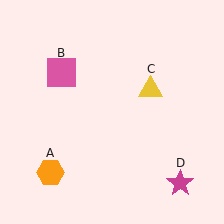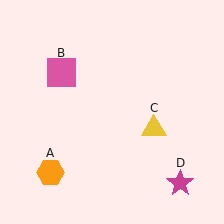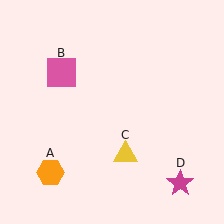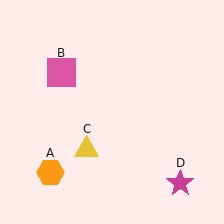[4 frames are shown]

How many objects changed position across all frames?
1 object changed position: yellow triangle (object C).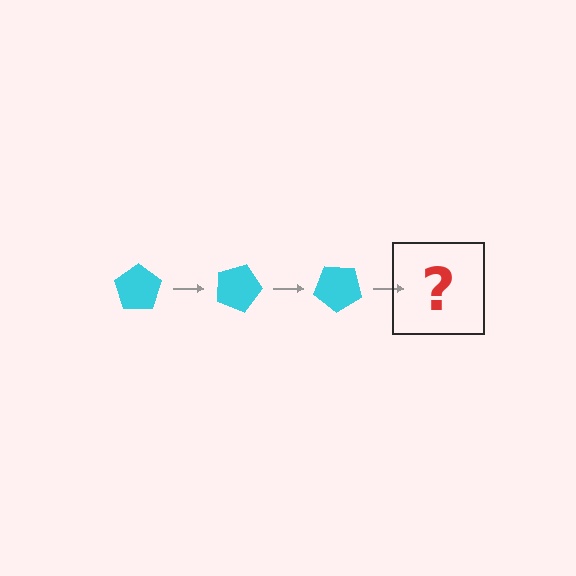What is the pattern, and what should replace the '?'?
The pattern is that the pentagon rotates 20 degrees each step. The '?' should be a cyan pentagon rotated 60 degrees.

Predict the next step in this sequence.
The next step is a cyan pentagon rotated 60 degrees.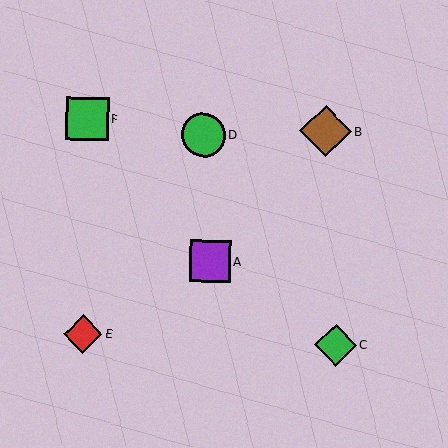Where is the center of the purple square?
The center of the purple square is at (210, 261).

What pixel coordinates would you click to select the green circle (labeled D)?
Click at (204, 135) to select the green circle D.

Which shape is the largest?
The brown diamond (labeled B) is the largest.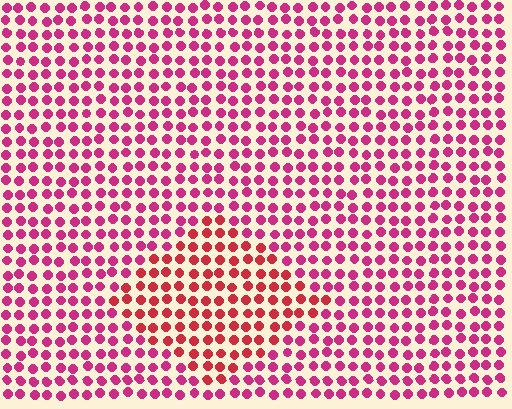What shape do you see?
I see a diamond.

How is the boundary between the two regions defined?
The boundary is defined purely by a slight shift in hue (about 27 degrees). Spacing, size, and orientation are identical on both sides.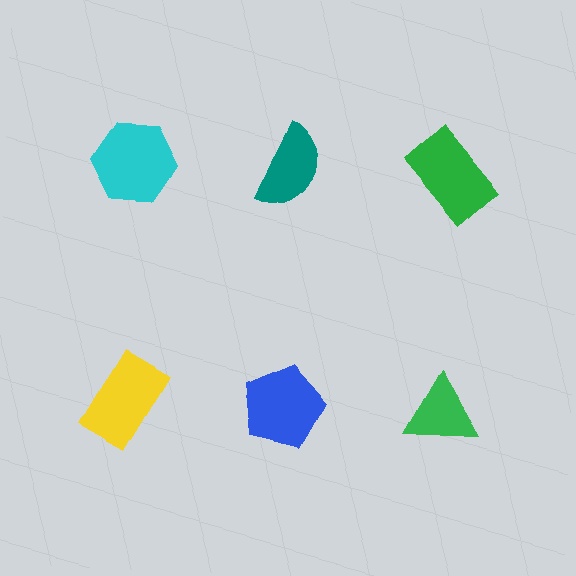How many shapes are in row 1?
3 shapes.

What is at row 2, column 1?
A yellow rectangle.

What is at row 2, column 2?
A blue pentagon.